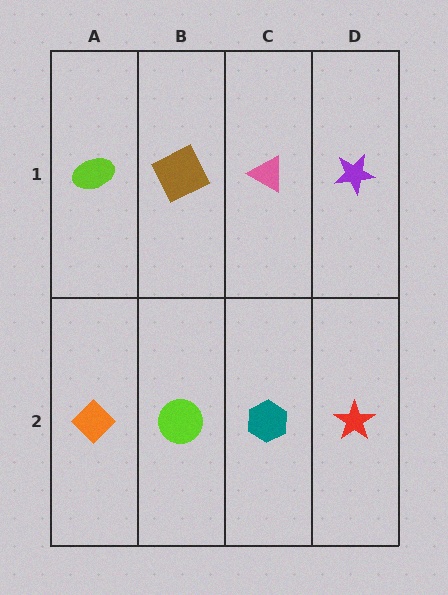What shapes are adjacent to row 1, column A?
An orange diamond (row 2, column A), a brown square (row 1, column B).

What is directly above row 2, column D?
A purple star.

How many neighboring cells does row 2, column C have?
3.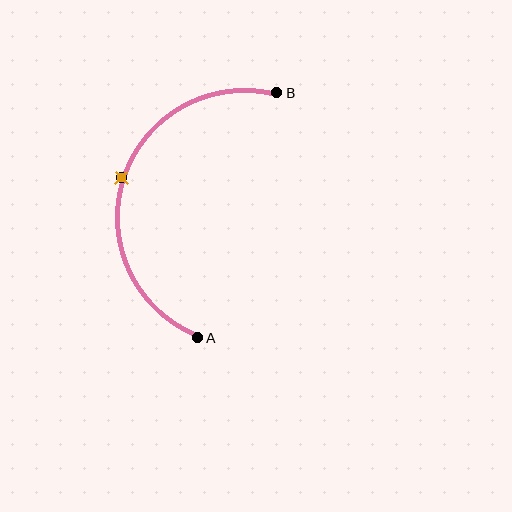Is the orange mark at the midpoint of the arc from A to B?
Yes. The orange mark lies on the arc at equal arc-length from both A and B — it is the arc midpoint.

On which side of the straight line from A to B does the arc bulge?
The arc bulges to the left of the straight line connecting A and B.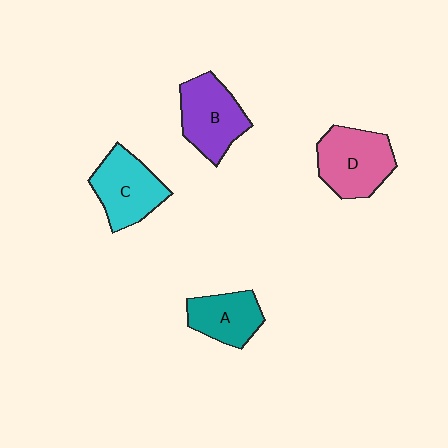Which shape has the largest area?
Shape D (pink).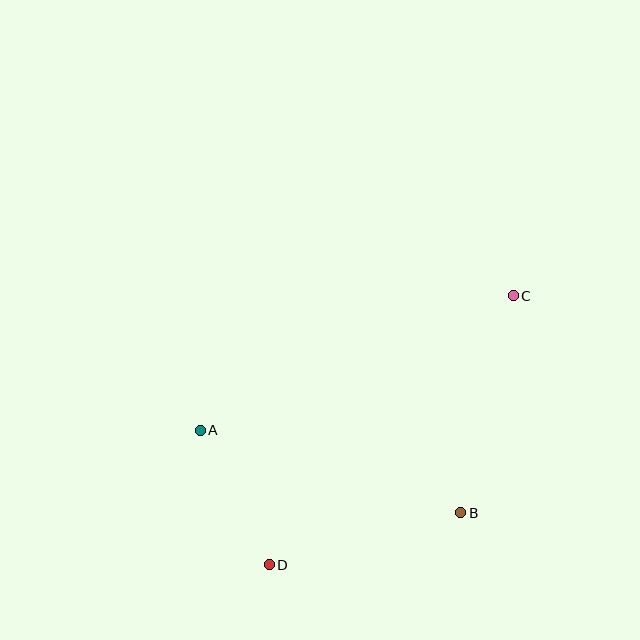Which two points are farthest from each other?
Points C and D are farthest from each other.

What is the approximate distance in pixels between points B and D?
The distance between B and D is approximately 198 pixels.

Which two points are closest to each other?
Points A and D are closest to each other.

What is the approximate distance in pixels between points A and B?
The distance between A and B is approximately 273 pixels.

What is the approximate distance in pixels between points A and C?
The distance between A and C is approximately 341 pixels.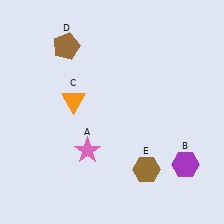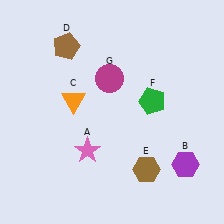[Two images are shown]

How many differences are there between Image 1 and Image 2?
There are 2 differences between the two images.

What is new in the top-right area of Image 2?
A green pentagon (F) was added in the top-right area of Image 2.